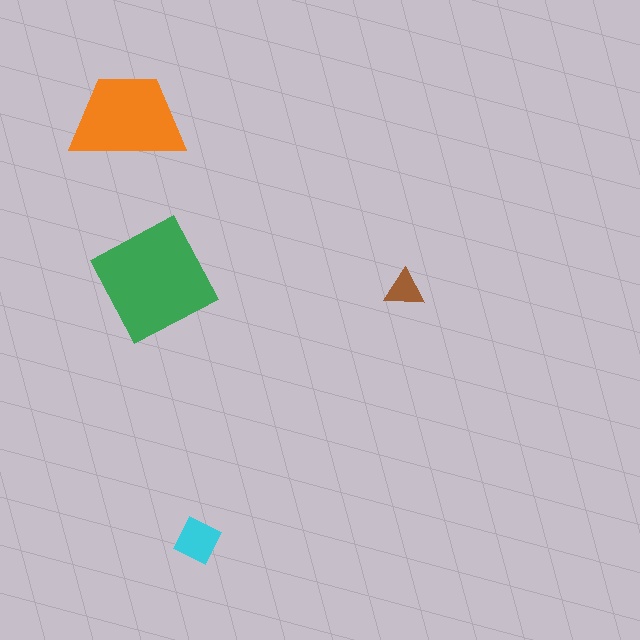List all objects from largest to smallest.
The green square, the orange trapezoid, the cyan diamond, the brown triangle.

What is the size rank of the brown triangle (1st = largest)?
4th.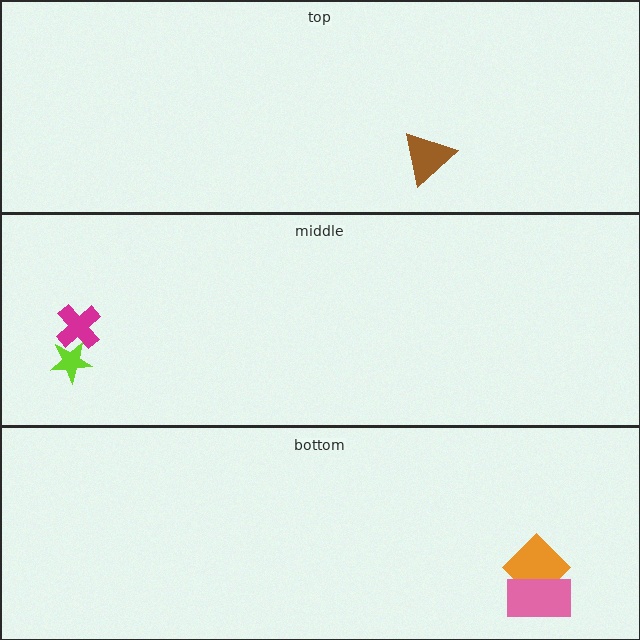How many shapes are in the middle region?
2.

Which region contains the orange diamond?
The bottom region.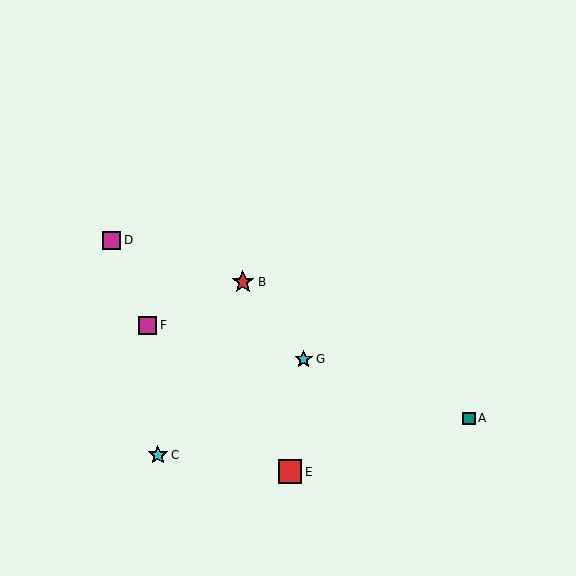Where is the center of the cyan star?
The center of the cyan star is at (158, 455).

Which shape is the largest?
The red square (labeled E) is the largest.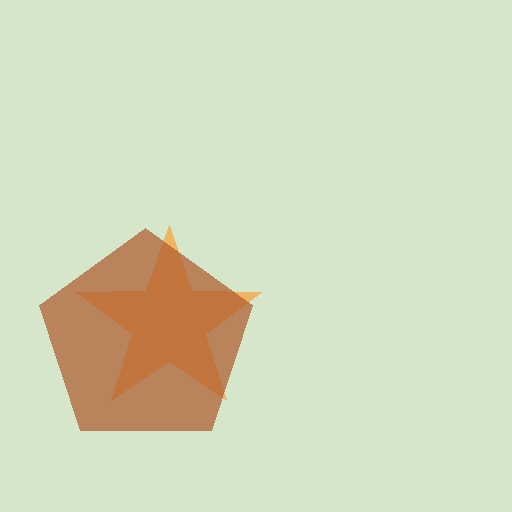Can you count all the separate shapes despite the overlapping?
Yes, there are 2 separate shapes.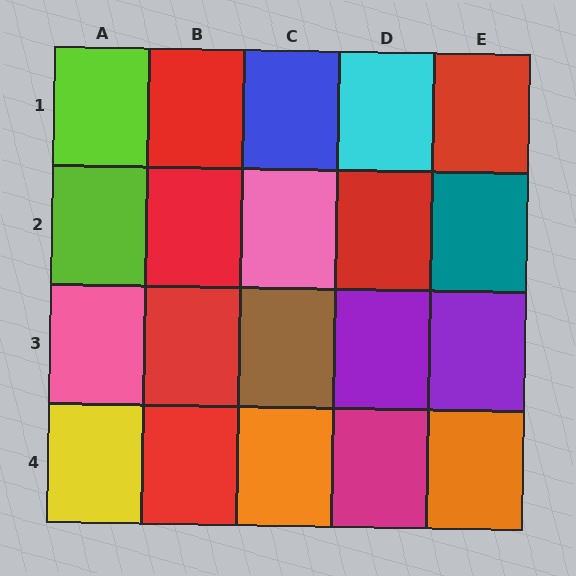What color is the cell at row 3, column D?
Purple.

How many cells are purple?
2 cells are purple.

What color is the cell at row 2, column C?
Pink.